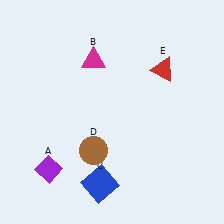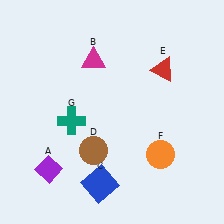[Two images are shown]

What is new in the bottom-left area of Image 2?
A teal cross (G) was added in the bottom-left area of Image 2.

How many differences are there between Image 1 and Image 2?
There are 2 differences between the two images.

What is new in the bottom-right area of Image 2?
An orange circle (F) was added in the bottom-right area of Image 2.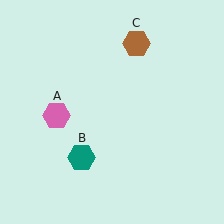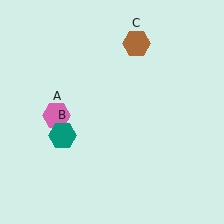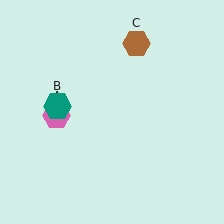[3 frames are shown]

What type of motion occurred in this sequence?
The teal hexagon (object B) rotated clockwise around the center of the scene.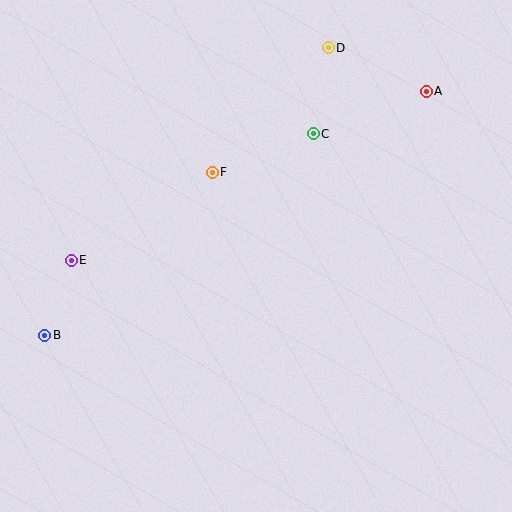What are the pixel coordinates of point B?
Point B is at (45, 335).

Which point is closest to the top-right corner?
Point A is closest to the top-right corner.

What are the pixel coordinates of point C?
Point C is at (313, 134).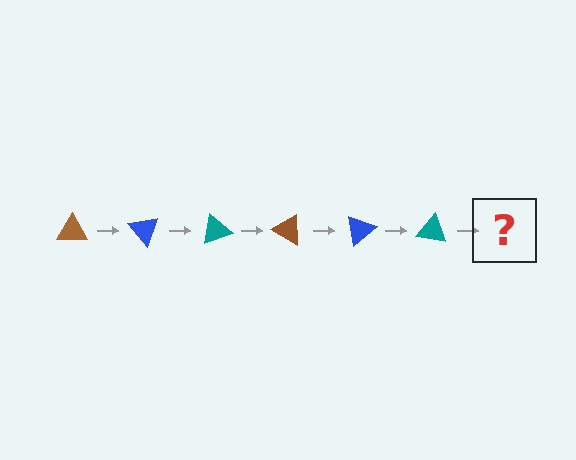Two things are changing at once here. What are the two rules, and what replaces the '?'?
The two rules are that it rotates 50 degrees each step and the color cycles through brown, blue, and teal. The '?' should be a brown triangle, rotated 300 degrees from the start.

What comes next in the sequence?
The next element should be a brown triangle, rotated 300 degrees from the start.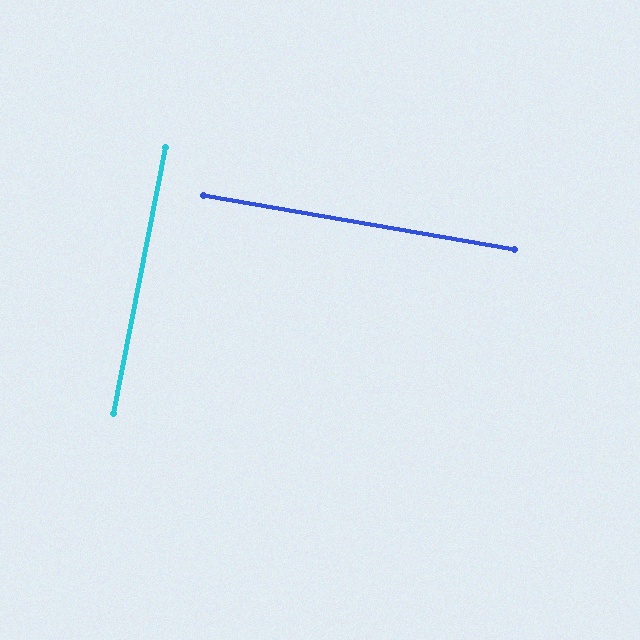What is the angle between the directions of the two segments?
Approximately 89 degrees.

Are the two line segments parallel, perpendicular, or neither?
Perpendicular — they meet at approximately 89°.